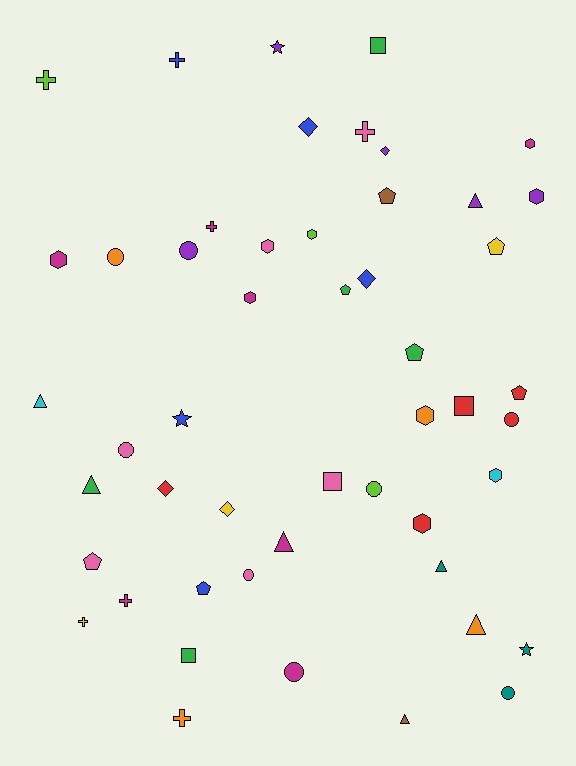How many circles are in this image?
There are 8 circles.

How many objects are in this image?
There are 50 objects.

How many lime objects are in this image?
There are 3 lime objects.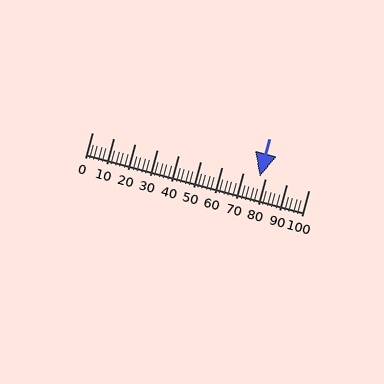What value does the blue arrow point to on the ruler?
The blue arrow points to approximately 78.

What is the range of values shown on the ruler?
The ruler shows values from 0 to 100.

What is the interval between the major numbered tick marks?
The major tick marks are spaced 10 units apart.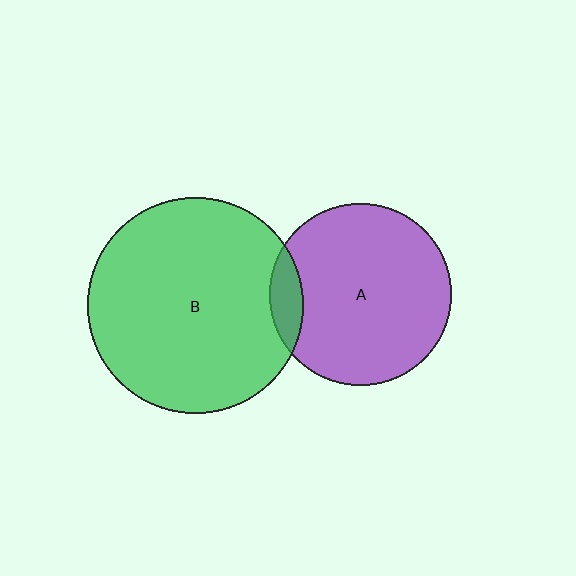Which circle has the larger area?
Circle B (green).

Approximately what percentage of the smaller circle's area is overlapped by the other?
Approximately 10%.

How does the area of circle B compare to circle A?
Approximately 1.4 times.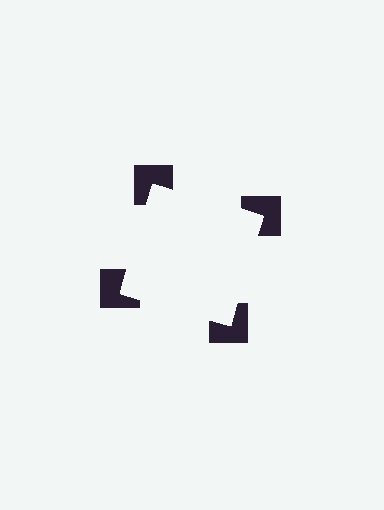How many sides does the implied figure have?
4 sides.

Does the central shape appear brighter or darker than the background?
It typically appears slightly brighter than the background, even though no actual brightness change is drawn.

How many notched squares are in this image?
There are 4 — one at each vertex of the illusory square.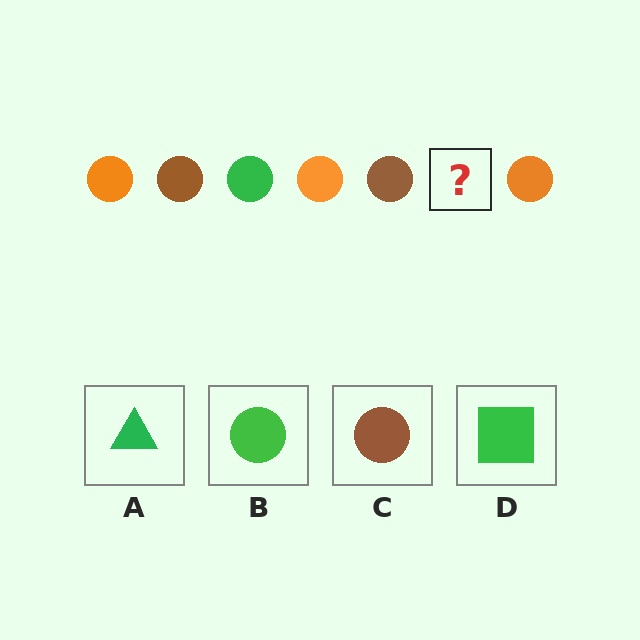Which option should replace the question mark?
Option B.